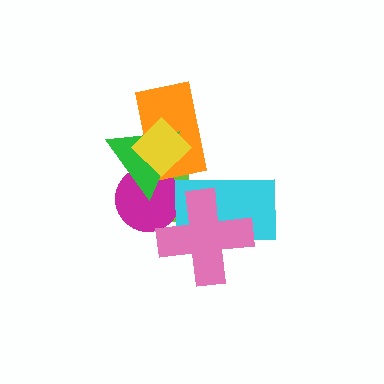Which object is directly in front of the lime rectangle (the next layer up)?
The magenta circle is directly in front of the lime rectangle.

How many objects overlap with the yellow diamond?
4 objects overlap with the yellow diamond.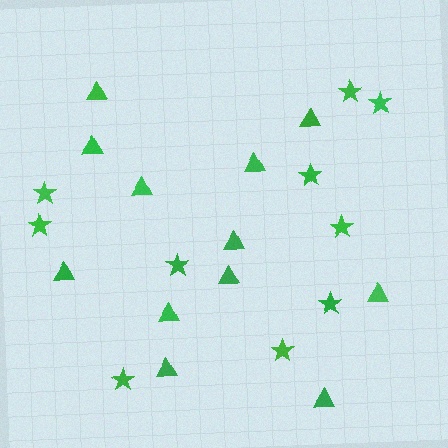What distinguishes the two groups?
There are 2 groups: one group of stars (10) and one group of triangles (12).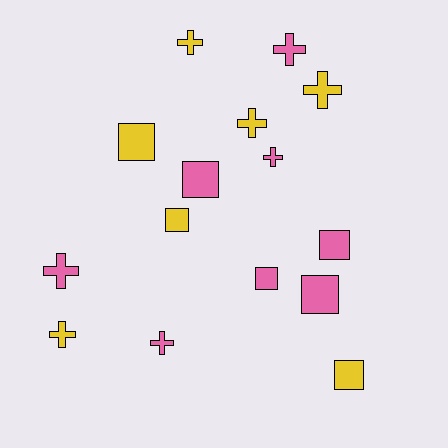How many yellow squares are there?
There are 3 yellow squares.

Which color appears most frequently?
Pink, with 8 objects.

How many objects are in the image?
There are 15 objects.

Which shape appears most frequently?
Cross, with 8 objects.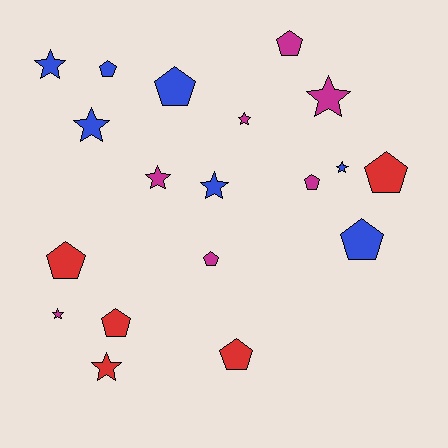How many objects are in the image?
There are 19 objects.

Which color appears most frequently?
Blue, with 7 objects.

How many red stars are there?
There is 1 red star.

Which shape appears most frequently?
Pentagon, with 10 objects.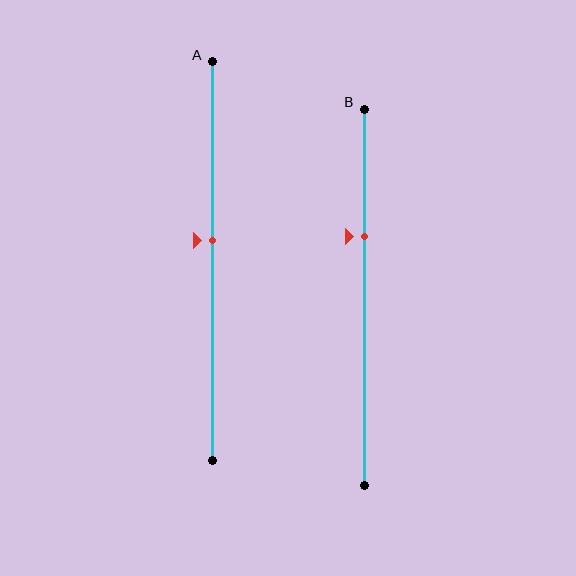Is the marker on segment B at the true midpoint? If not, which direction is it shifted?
No, the marker on segment B is shifted upward by about 16% of the segment length.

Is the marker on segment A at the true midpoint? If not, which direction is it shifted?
No, the marker on segment A is shifted upward by about 5% of the segment length.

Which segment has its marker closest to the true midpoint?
Segment A has its marker closest to the true midpoint.